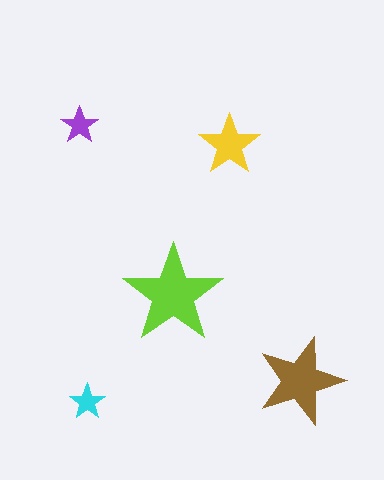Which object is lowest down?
The cyan star is bottommost.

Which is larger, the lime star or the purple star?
The lime one.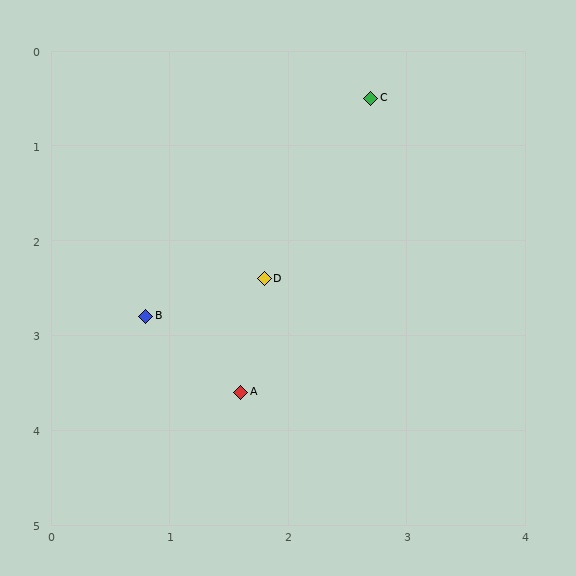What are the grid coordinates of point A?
Point A is at approximately (1.6, 3.6).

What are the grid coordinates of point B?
Point B is at approximately (0.8, 2.8).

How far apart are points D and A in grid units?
Points D and A are about 1.2 grid units apart.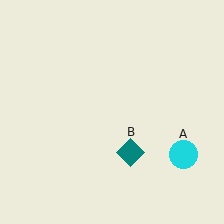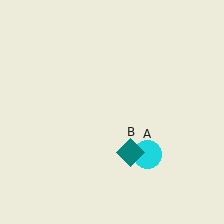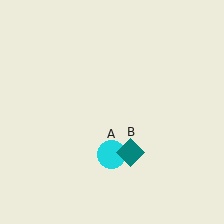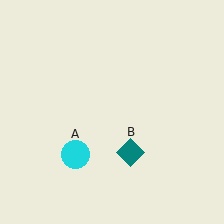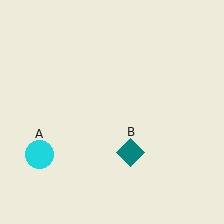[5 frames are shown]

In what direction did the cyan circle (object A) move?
The cyan circle (object A) moved left.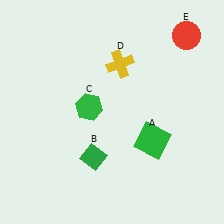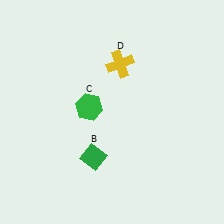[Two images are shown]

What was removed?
The red circle (E), the green square (A) were removed in Image 2.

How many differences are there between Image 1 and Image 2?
There are 2 differences between the two images.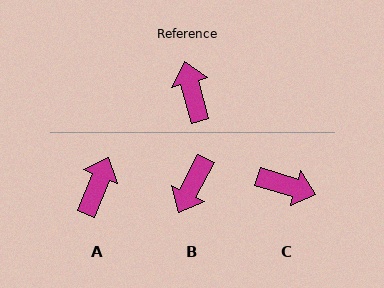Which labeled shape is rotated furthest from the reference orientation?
B, about 138 degrees away.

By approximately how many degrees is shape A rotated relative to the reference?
Approximately 37 degrees clockwise.